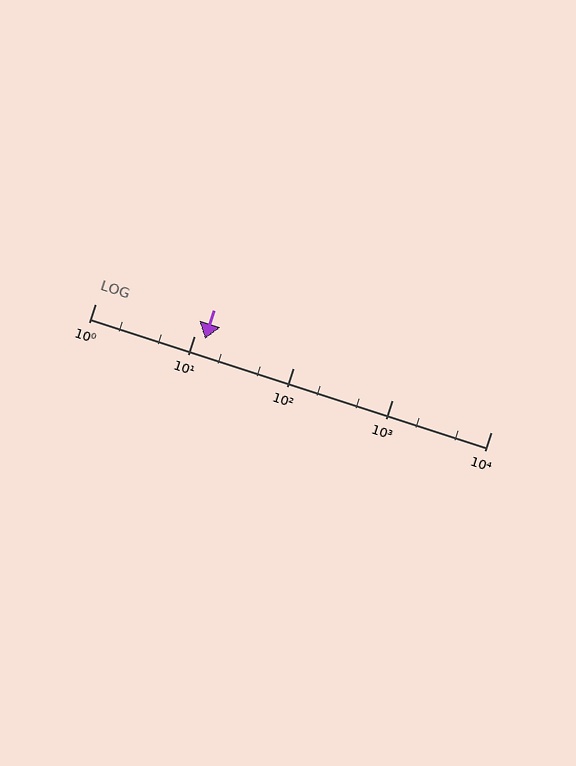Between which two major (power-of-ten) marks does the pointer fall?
The pointer is between 10 and 100.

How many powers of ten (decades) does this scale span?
The scale spans 4 decades, from 1 to 10000.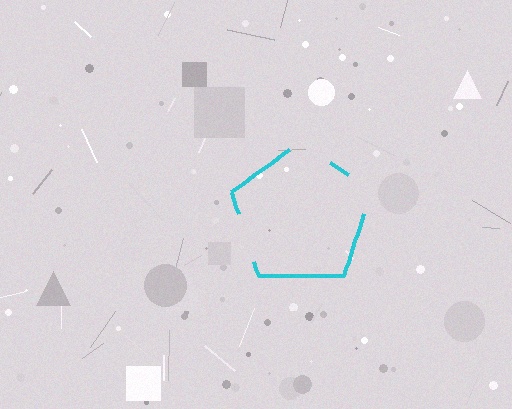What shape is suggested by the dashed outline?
The dashed outline suggests a pentagon.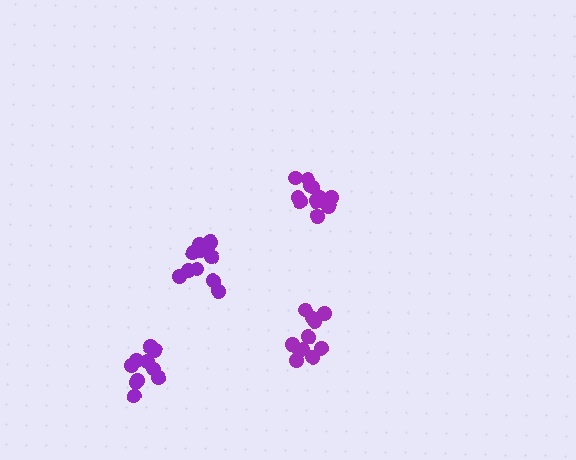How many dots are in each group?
Group 1: 11 dots, Group 2: 11 dots, Group 3: 10 dots, Group 4: 13 dots (45 total).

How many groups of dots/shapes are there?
There are 4 groups.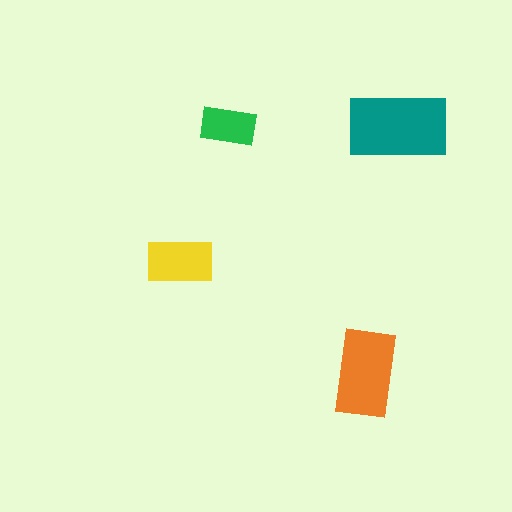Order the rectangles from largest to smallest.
the teal one, the orange one, the yellow one, the green one.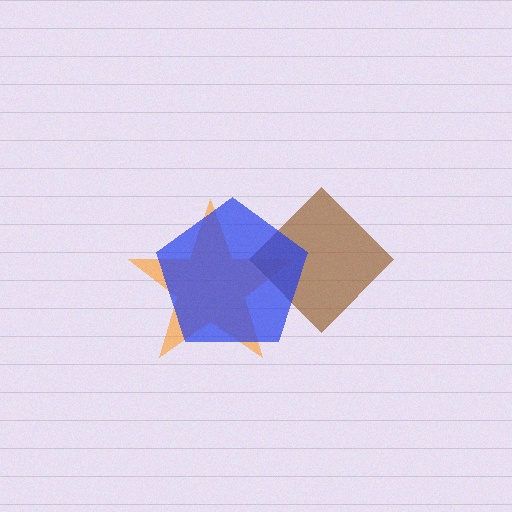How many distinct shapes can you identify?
There are 3 distinct shapes: an orange star, a brown diamond, a blue pentagon.